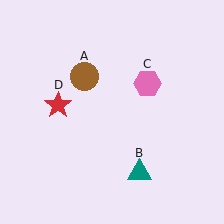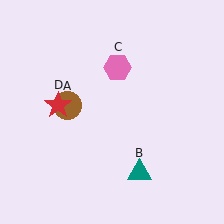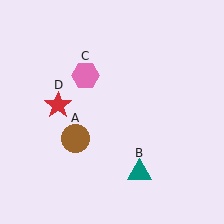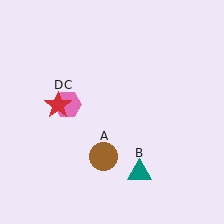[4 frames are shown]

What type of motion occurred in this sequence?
The brown circle (object A), pink hexagon (object C) rotated counterclockwise around the center of the scene.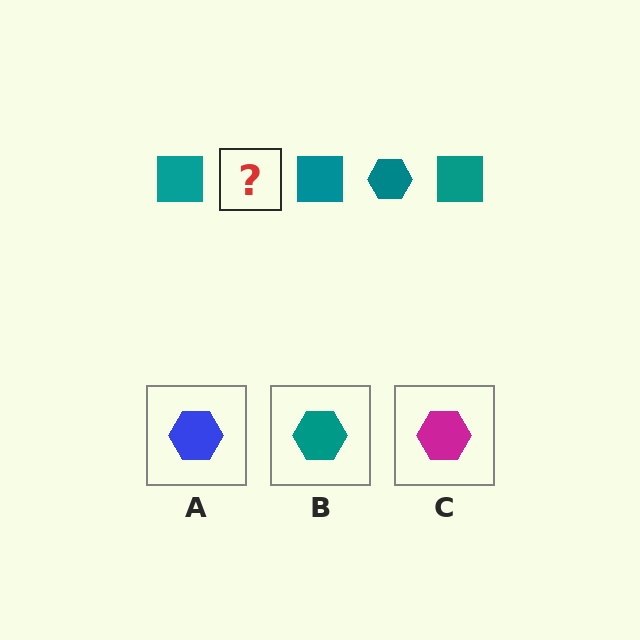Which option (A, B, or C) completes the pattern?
B.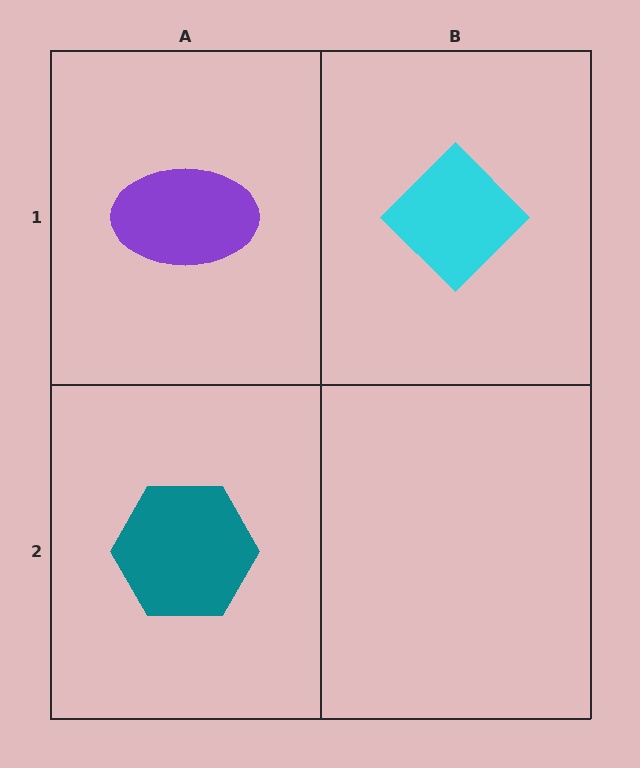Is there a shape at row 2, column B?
No, that cell is empty.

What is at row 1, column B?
A cyan diamond.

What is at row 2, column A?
A teal hexagon.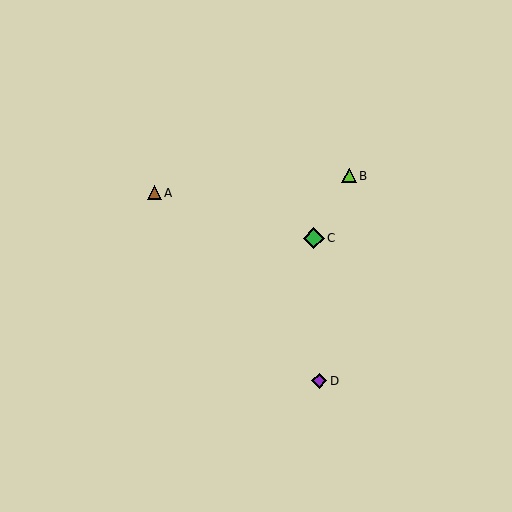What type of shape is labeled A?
Shape A is a brown triangle.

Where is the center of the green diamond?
The center of the green diamond is at (314, 238).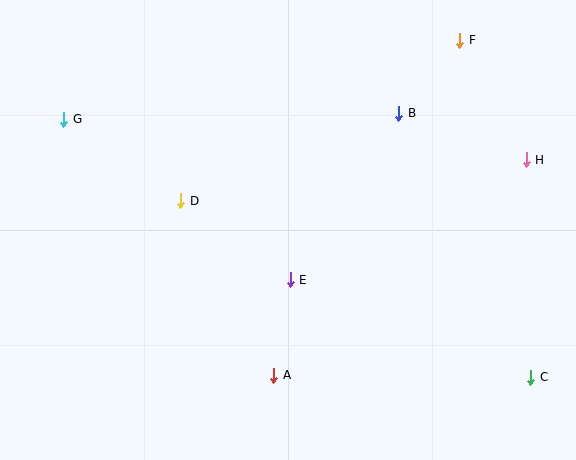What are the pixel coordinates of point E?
Point E is at (290, 280).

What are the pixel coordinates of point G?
Point G is at (64, 119).